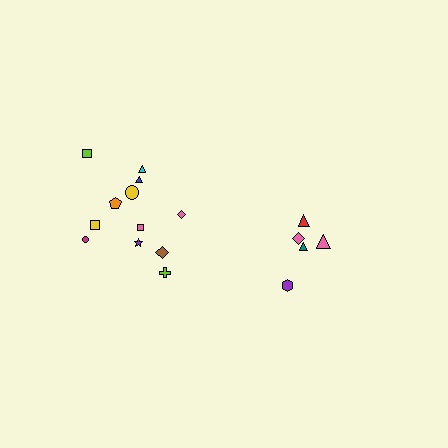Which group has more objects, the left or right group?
The left group.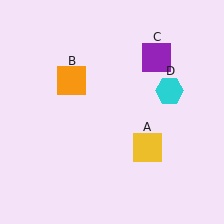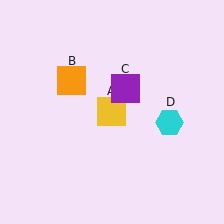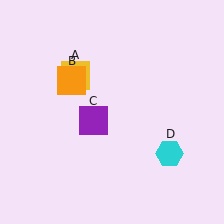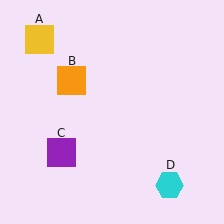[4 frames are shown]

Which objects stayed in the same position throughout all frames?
Orange square (object B) remained stationary.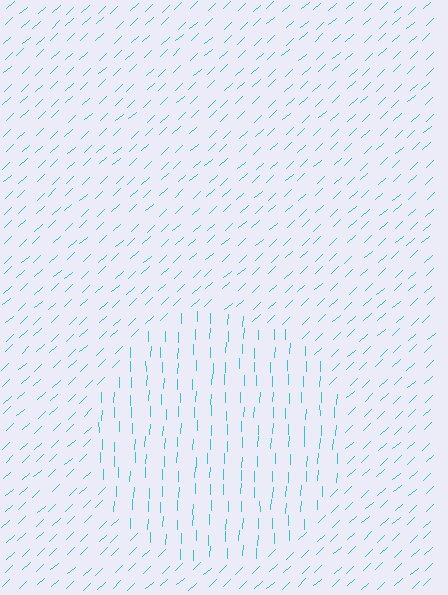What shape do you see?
I see a circle.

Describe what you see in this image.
The image is filled with small cyan line segments. A circle region in the image has lines oriented differently from the surrounding lines, creating a visible texture boundary.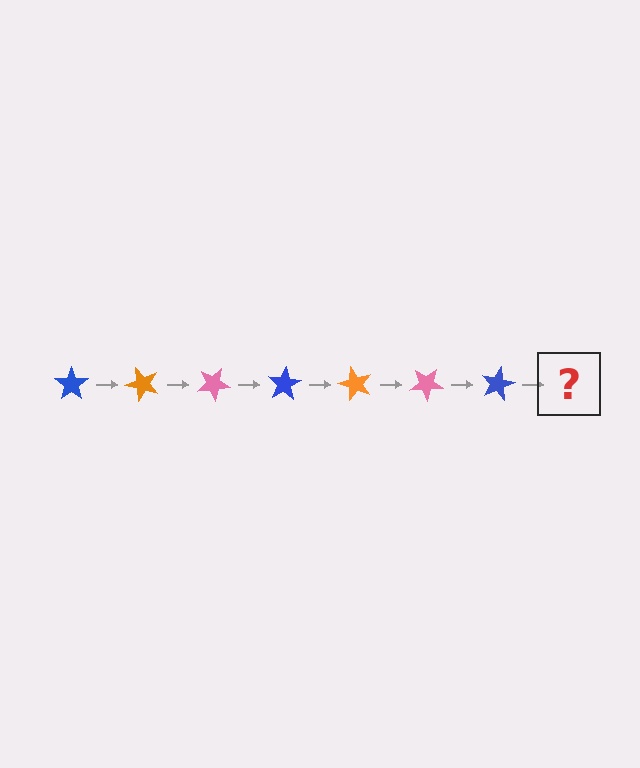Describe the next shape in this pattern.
It should be an orange star, rotated 350 degrees from the start.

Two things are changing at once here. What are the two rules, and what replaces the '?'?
The two rules are that it rotates 50 degrees each step and the color cycles through blue, orange, and pink. The '?' should be an orange star, rotated 350 degrees from the start.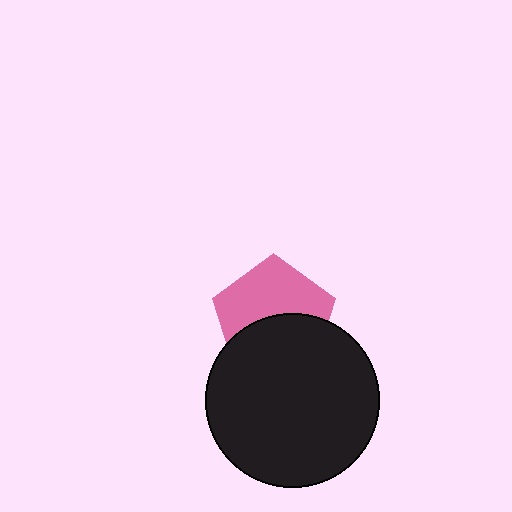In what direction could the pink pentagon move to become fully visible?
The pink pentagon could move up. That would shift it out from behind the black circle entirely.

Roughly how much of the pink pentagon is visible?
About half of it is visible (roughly 53%).